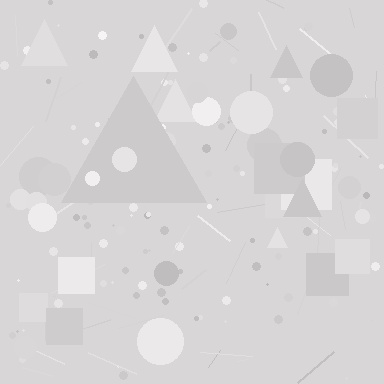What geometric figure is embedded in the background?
A triangle is embedded in the background.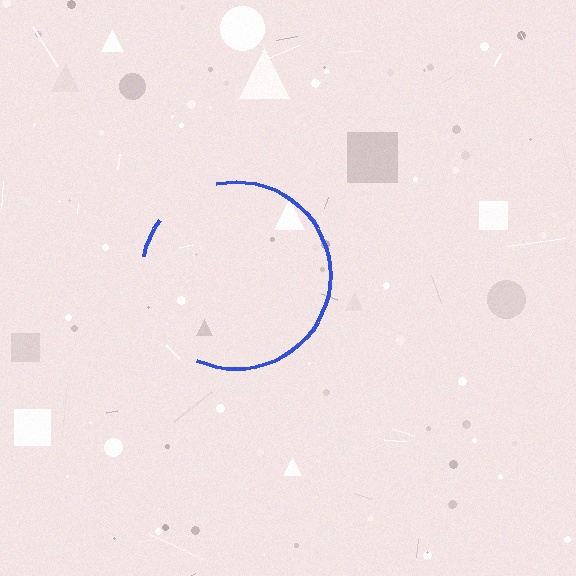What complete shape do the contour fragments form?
The contour fragments form a circle.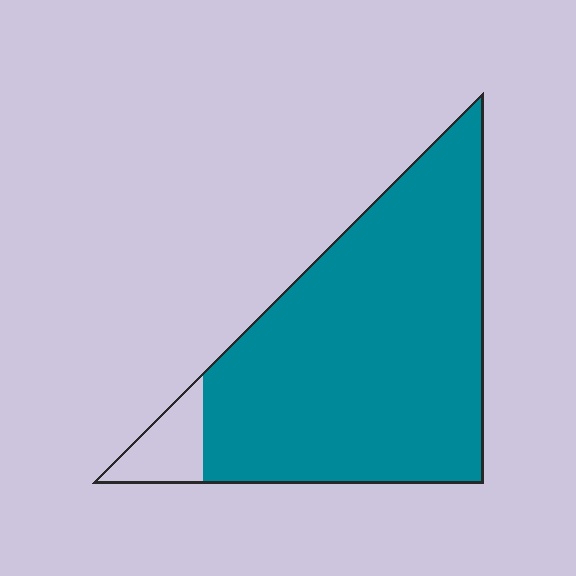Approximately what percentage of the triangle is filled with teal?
Approximately 90%.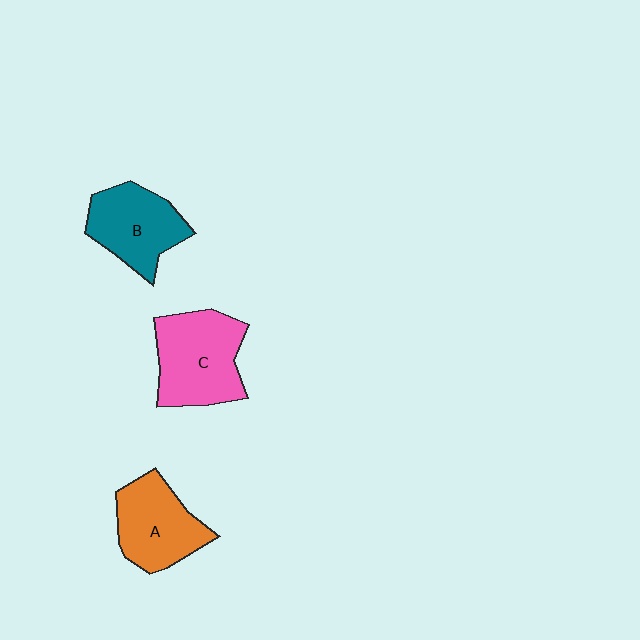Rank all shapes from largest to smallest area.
From largest to smallest: C (pink), A (orange), B (teal).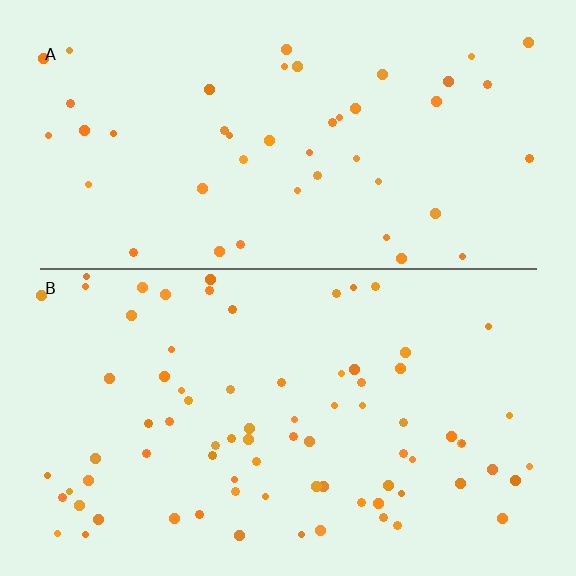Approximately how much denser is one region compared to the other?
Approximately 1.7× — region B over region A.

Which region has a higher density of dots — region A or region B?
B (the bottom).